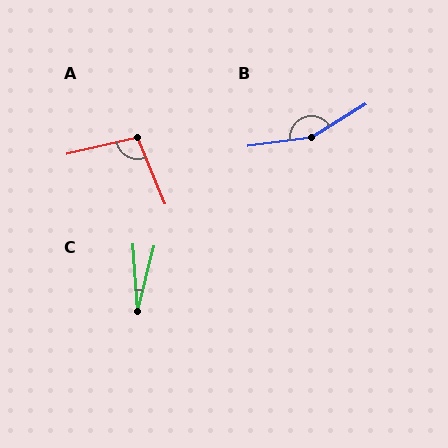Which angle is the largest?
B, at approximately 156 degrees.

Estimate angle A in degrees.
Approximately 99 degrees.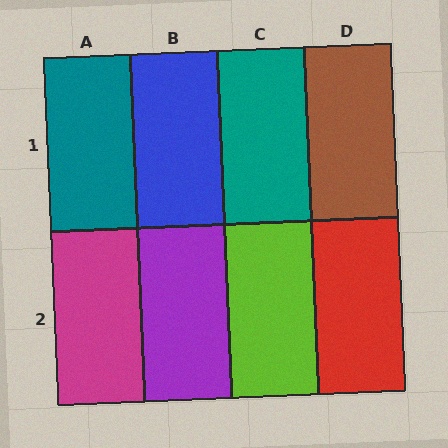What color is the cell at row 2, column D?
Red.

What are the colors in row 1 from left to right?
Teal, blue, teal, brown.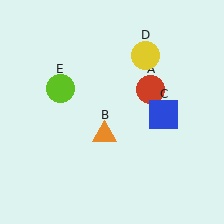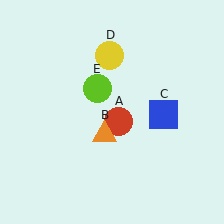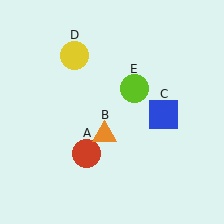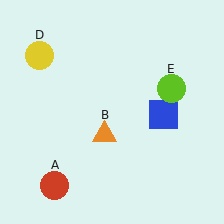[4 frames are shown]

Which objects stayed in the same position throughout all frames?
Orange triangle (object B) and blue square (object C) remained stationary.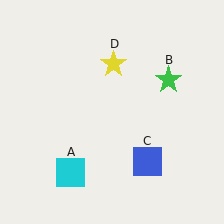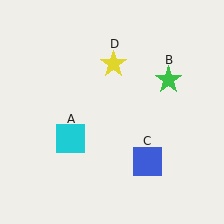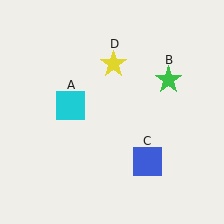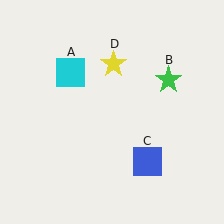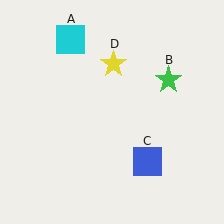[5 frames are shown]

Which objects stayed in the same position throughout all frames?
Green star (object B) and blue square (object C) and yellow star (object D) remained stationary.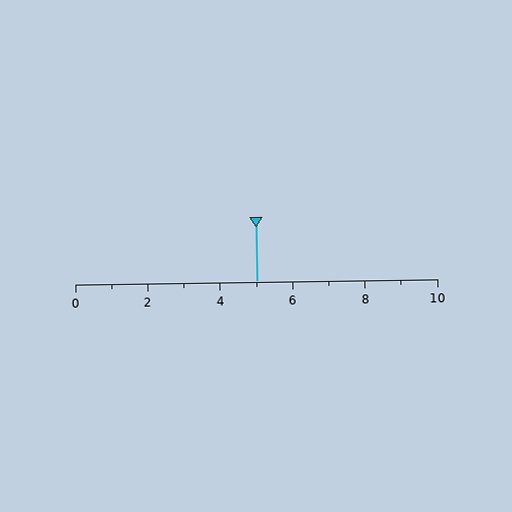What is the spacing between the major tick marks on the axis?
The major ticks are spaced 2 apart.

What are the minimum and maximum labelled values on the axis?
The axis runs from 0 to 10.